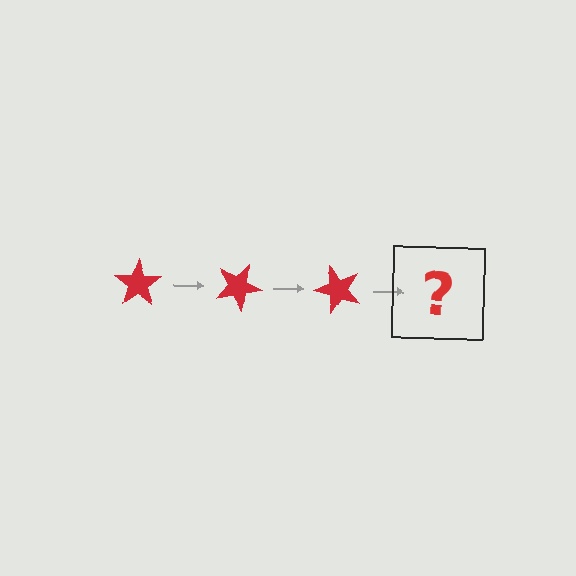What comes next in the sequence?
The next element should be a red star rotated 75 degrees.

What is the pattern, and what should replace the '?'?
The pattern is that the star rotates 25 degrees each step. The '?' should be a red star rotated 75 degrees.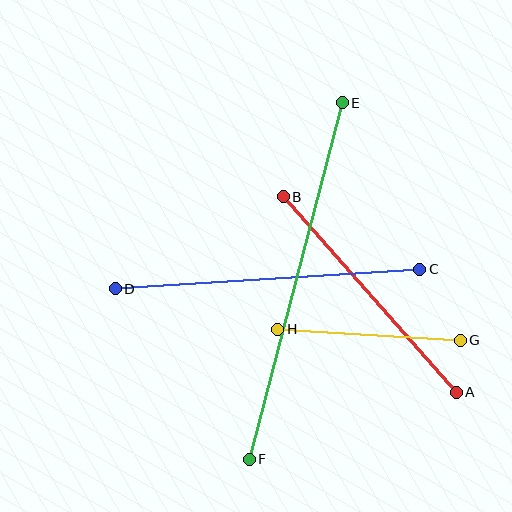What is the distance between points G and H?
The distance is approximately 183 pixels.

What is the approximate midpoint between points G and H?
The midpoint is at approximately (369, 335) pixels.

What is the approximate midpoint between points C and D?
The midpoint is at approximately (267, 279) pixels.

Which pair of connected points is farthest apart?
Points E and F are farthest apart.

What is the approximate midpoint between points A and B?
The midpoint is at approximately (370, 294) pixels.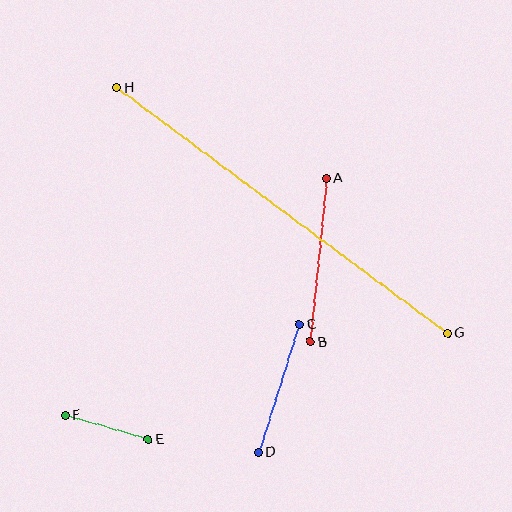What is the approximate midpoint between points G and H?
The midpoint is at approximately (282, 211) pixels.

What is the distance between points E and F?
The distance is approximately 86 pixels.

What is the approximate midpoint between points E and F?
The midpoint is at approximately (107, 427) pixels.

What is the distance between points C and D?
The distance is approximately 134 pixels.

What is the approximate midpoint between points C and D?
The midpoint is at approximately (279, 389) pixels.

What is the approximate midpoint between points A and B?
The midpoint is at approximately (319, 260) pixels.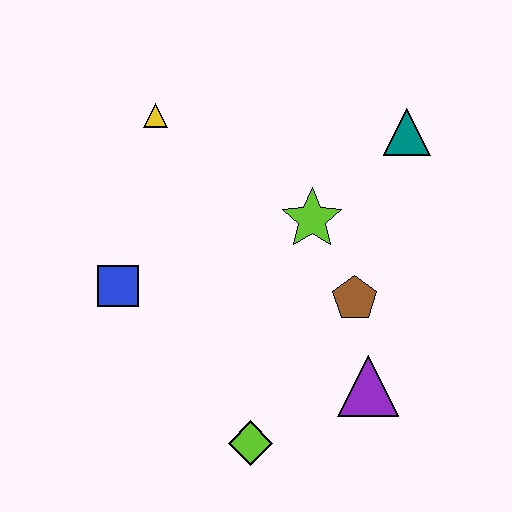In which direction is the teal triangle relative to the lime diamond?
The teal triangle is above the lime diamond.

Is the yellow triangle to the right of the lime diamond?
No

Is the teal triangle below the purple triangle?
No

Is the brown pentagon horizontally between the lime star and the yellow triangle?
No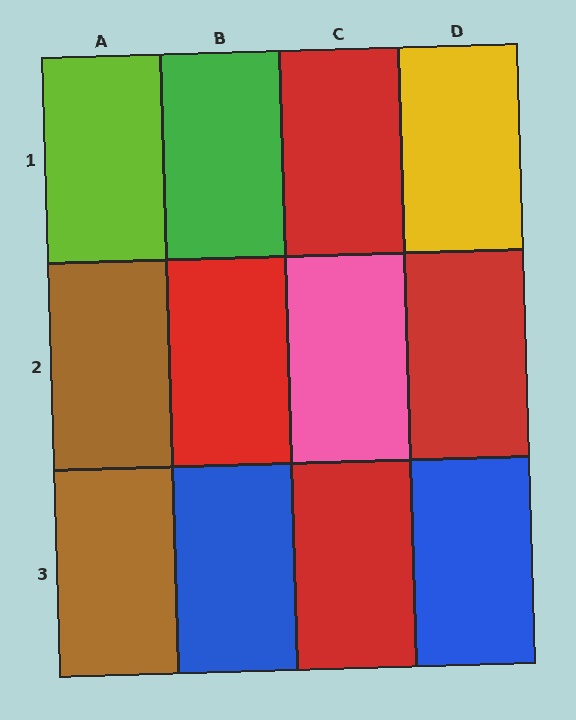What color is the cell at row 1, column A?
Lime.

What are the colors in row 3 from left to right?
Brown, blue, red, blue.